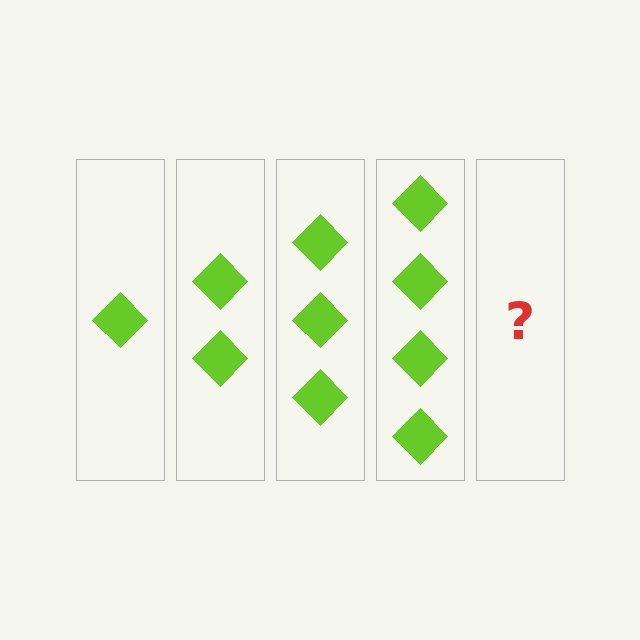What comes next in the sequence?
The next element should be 5 diamonds.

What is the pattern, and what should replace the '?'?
The pattern is that each step adds one more diamond. The '?' should be 5 diamonds.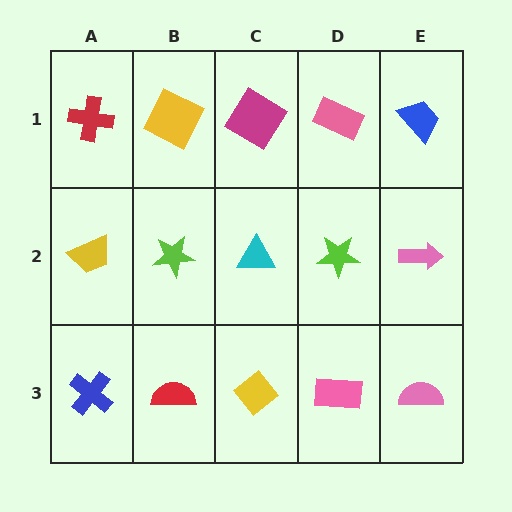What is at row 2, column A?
A yellow trapezoid.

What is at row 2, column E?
A pink arrow.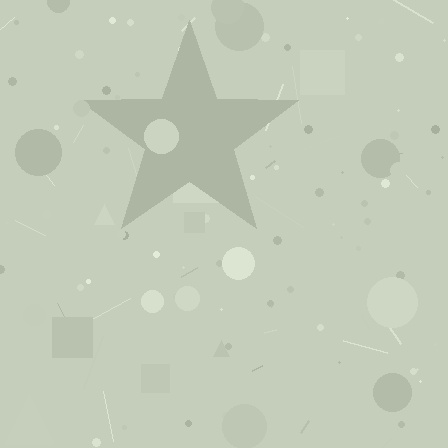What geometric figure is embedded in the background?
A star is embedded in the background.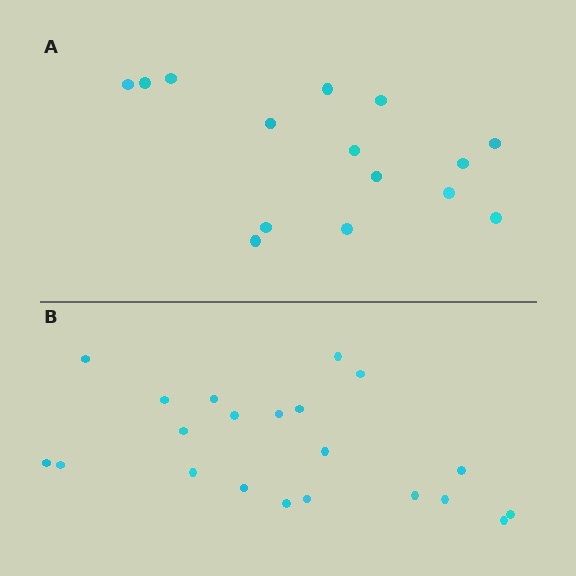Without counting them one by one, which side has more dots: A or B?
Region B (the bottom region) has more dots.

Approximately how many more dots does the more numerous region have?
Region B has about 6 more dots than region A.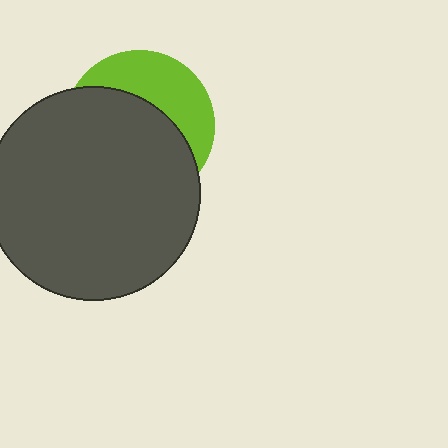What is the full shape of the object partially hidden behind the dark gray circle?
The partially hidden object is a lime circle.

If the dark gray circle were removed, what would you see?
You would see the complete lime circle.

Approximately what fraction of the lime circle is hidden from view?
Roughly 63% of the lime circle is hidden behind the dark gray circle.